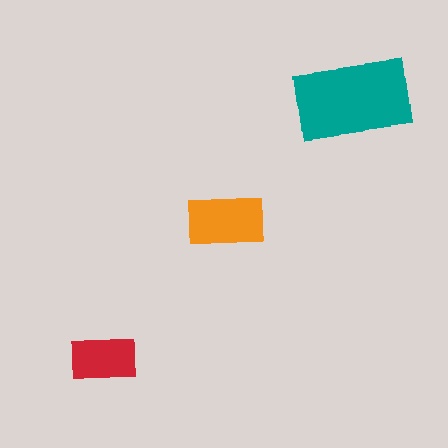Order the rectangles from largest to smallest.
the teal one, the orange one, the red one.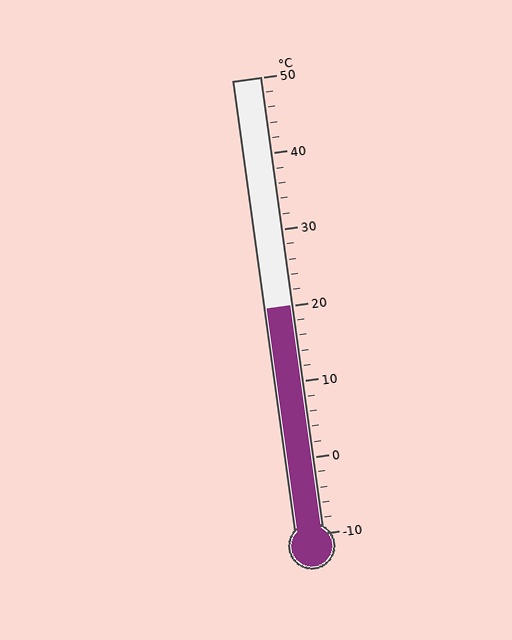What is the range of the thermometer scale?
The thermometer scale ranges from -10°C to 50°C.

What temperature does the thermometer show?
The thermometer shows approximately 20°C.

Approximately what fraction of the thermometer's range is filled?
The thermometer is filled to approximately 50% of its range.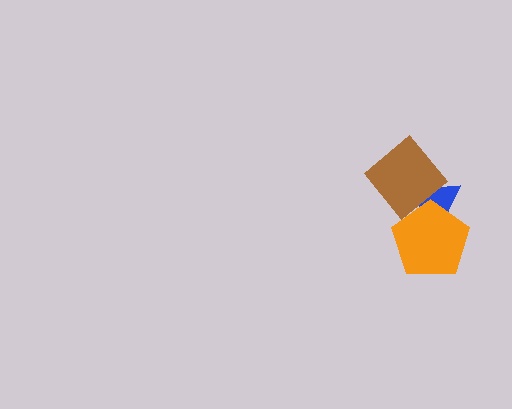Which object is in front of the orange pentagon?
The brown diamond is in front of the orange pentagon.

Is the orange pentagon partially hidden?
Yes, it is partially covered by another shape.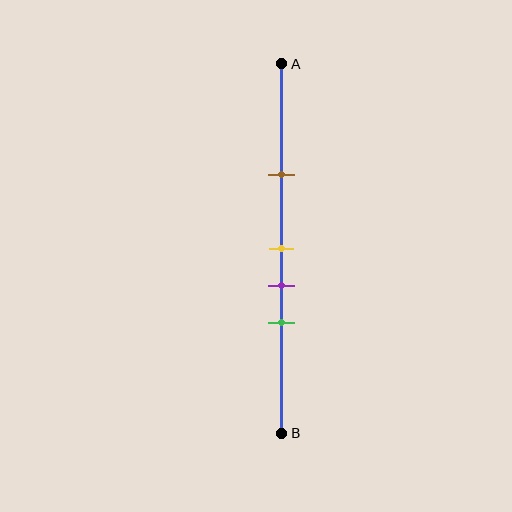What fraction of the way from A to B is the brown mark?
The brown mark is approximately 30% (0.3) of the way from A to B.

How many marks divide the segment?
There are 4 marks dividing the segment.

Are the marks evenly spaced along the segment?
No, the marks are not evenly spaced.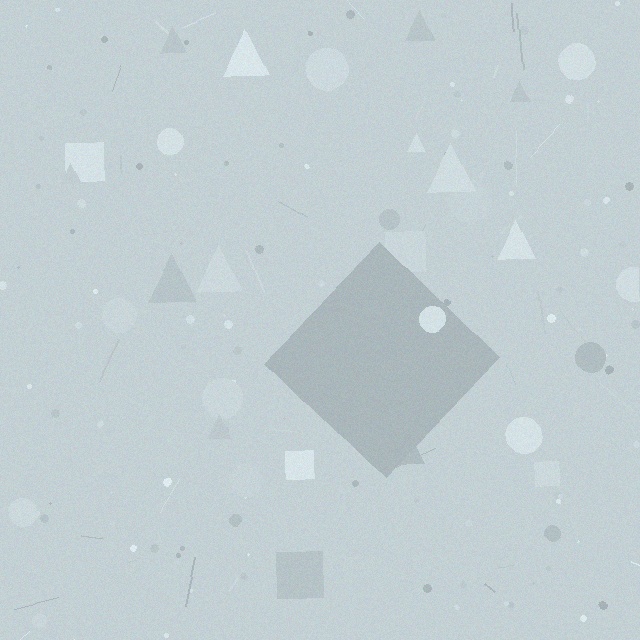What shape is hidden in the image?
A diamond is hidden in the image.